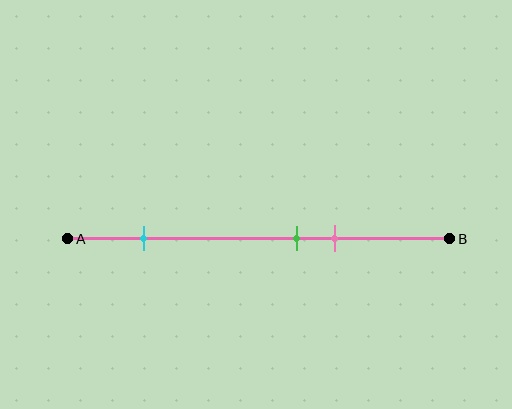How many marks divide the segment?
There are 3 marks dividing the segment.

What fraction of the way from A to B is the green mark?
The green mark is approximately 60% (0.6) of the way from A to B.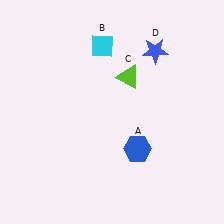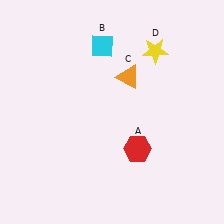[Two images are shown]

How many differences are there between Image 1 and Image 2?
There are 3 differences between the two images.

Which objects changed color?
A changed from blue to red. C changed from lime to orange. D changed from blue to yellow.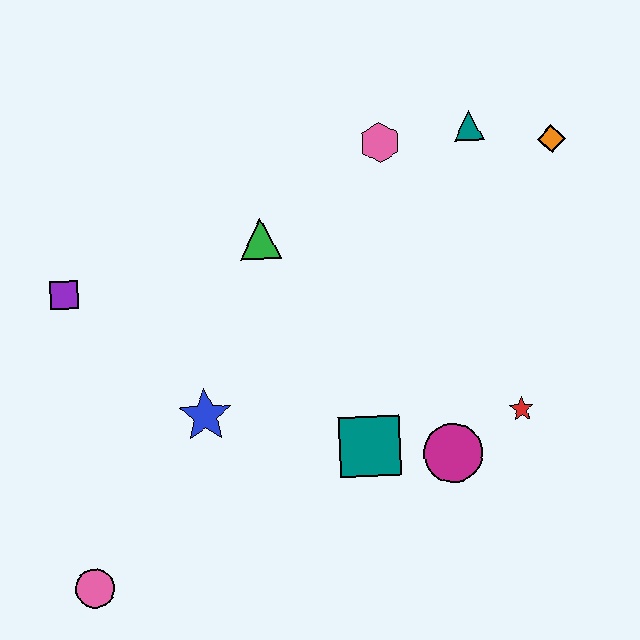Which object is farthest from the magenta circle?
The purple square is farthest from the magenta circle.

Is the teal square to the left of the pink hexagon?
Yes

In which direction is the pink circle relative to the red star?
The pink circle is to the left of the red star.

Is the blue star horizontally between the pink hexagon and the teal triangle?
No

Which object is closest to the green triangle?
The pink hexagon is closest to the green triangle.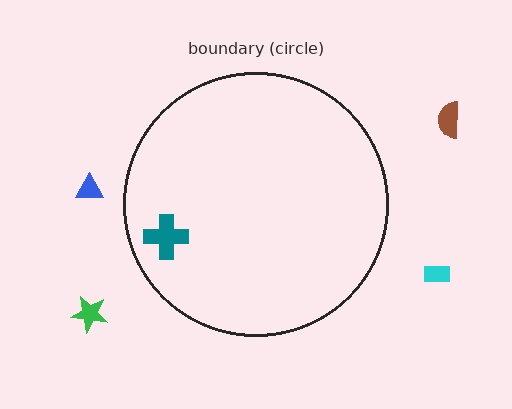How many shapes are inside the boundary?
1 inside, 4 outside.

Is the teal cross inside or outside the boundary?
Inside.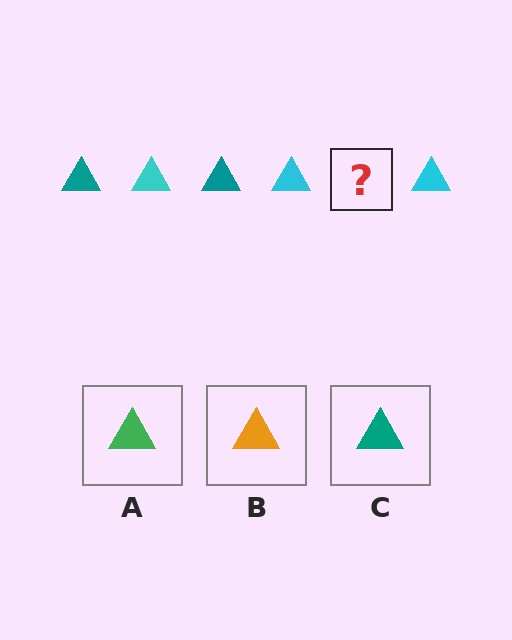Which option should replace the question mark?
Option C.